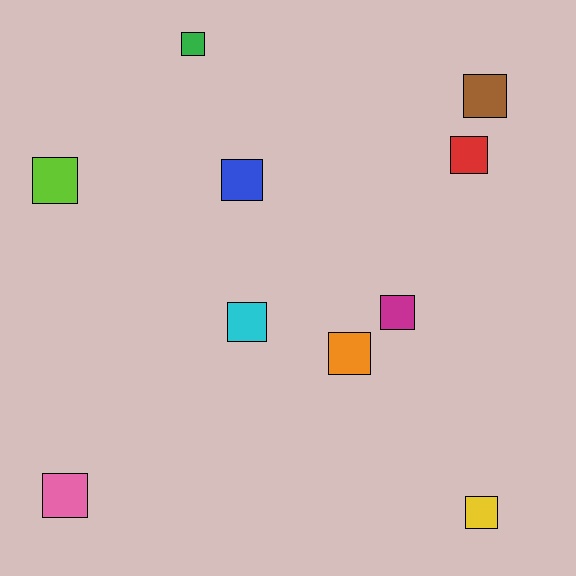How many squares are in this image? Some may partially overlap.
There are 10 squares.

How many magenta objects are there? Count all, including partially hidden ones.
There is 1 magenta object.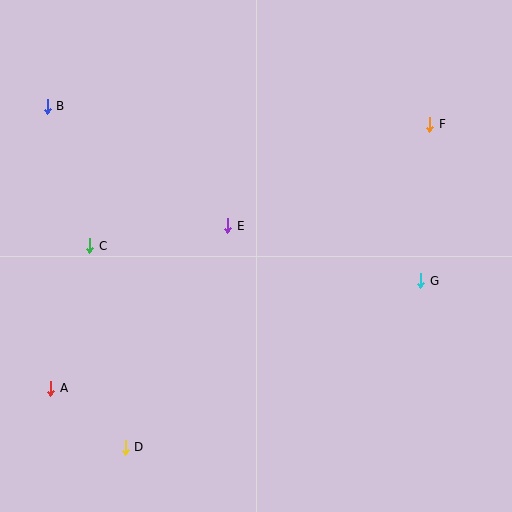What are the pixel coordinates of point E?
Point E is at (228, 226).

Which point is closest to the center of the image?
Point E at (228, 226) is closest to the center.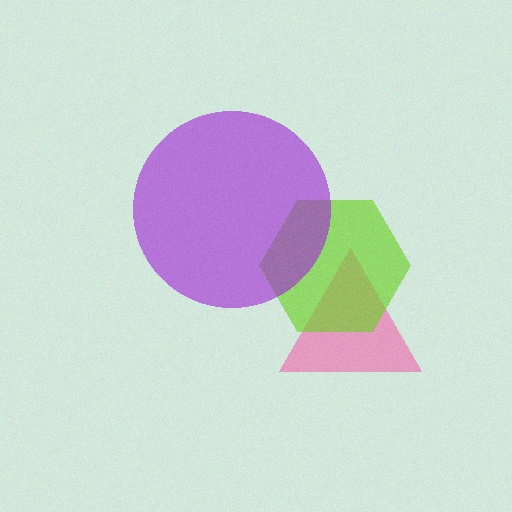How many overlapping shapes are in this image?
There are 3 overlapping shapes in the image.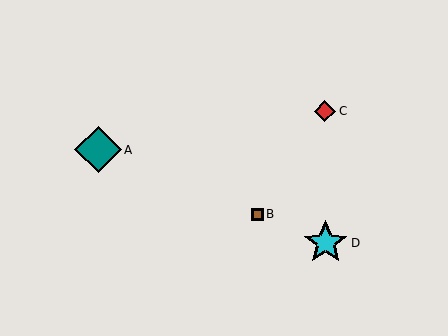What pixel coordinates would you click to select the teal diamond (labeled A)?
Click at (98, 150) to select the teal diamond A.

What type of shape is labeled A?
Shape A is a teal diamond.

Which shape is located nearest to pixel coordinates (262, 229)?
The brown square (labeled B) at (257, 214) is nearest to that location.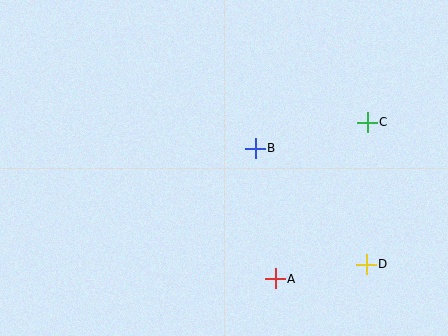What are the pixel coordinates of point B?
Point B is at (255, 148).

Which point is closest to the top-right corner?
Point C is closest to the top-right corner.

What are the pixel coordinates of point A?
Point A is at (275, 279).